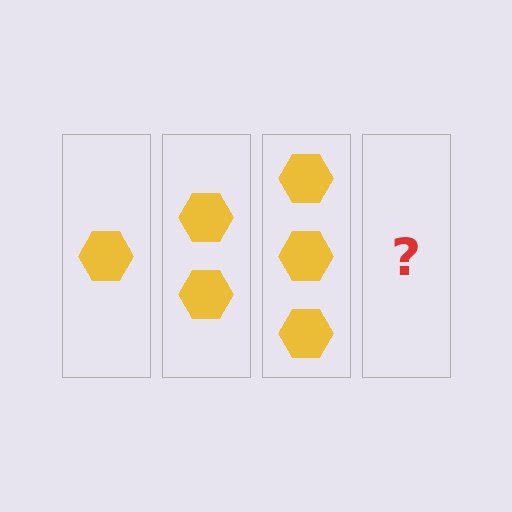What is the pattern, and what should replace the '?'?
The pattern is that each step adds one more hexagon. The '?' should be 4 hexagons.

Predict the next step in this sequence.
The next step is 4 hexagons.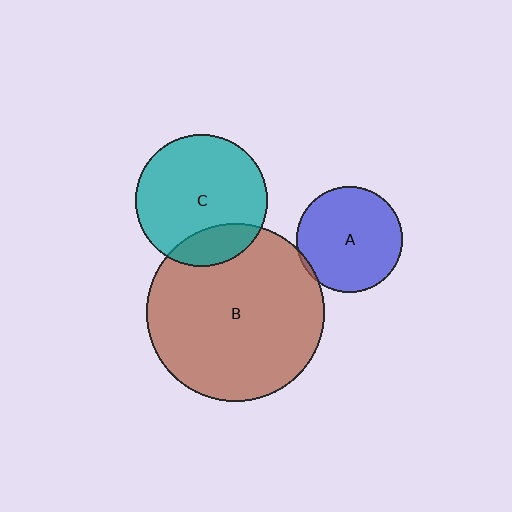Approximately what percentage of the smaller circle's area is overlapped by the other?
Approximately 20%.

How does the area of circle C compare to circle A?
Approximately 1.6 times.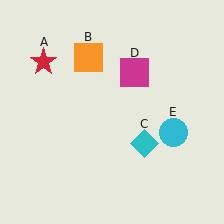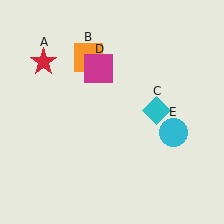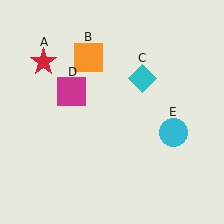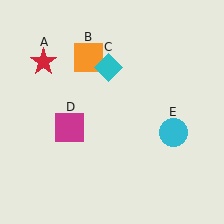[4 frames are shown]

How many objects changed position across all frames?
2 objects changed position: cyan diamond (object C), magenta square (object D).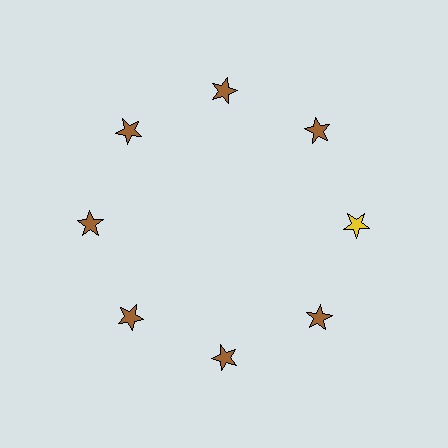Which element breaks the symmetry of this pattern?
The yellow star at roughly the 3 o'clock position breaks the symmetry. All other shapes are brown stars.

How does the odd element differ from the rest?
It has a different color: yellow instead of brown.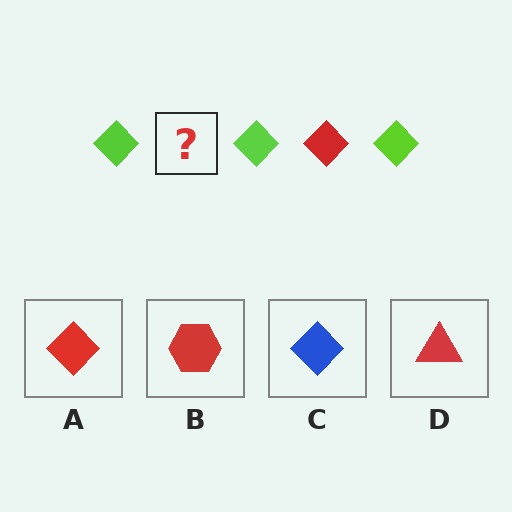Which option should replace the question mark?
Option A.